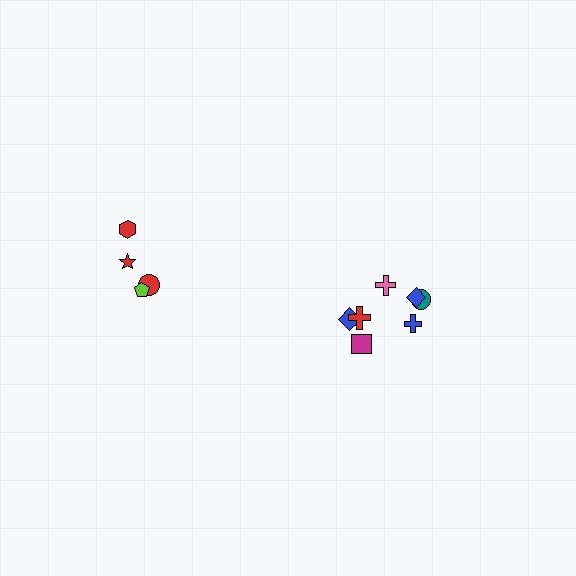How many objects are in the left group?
There are 4 objects.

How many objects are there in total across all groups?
There are 11 objects.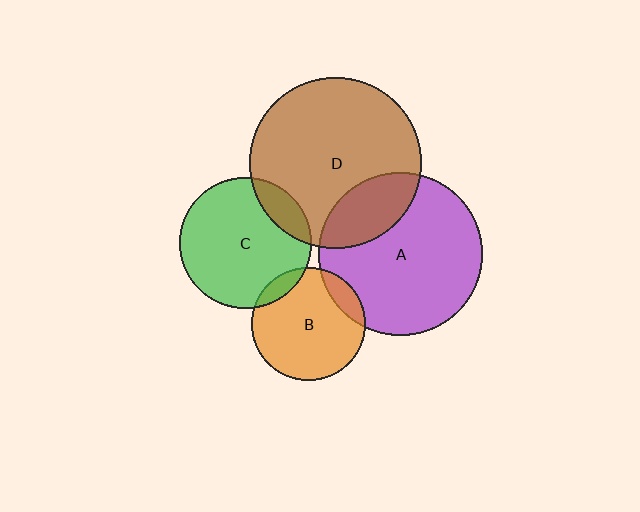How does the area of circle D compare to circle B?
Approximately 2.3 times.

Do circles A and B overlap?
Yes.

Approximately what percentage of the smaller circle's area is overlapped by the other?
Approximately 10%.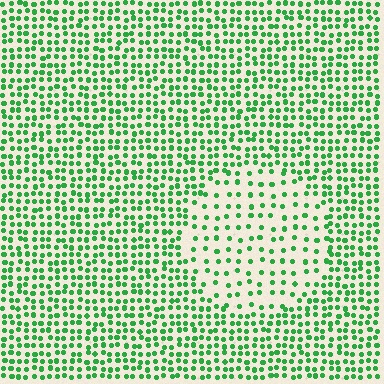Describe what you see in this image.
The image contains small green elements arranged at two different densities. A circle-shaped region is visible where the elements are less densely packed than the surrounding area.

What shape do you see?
I see a circle.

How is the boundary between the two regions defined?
The boundary is defined by a change in element density (approximately 2.1x ratio). All elements are the same color, size, and shape.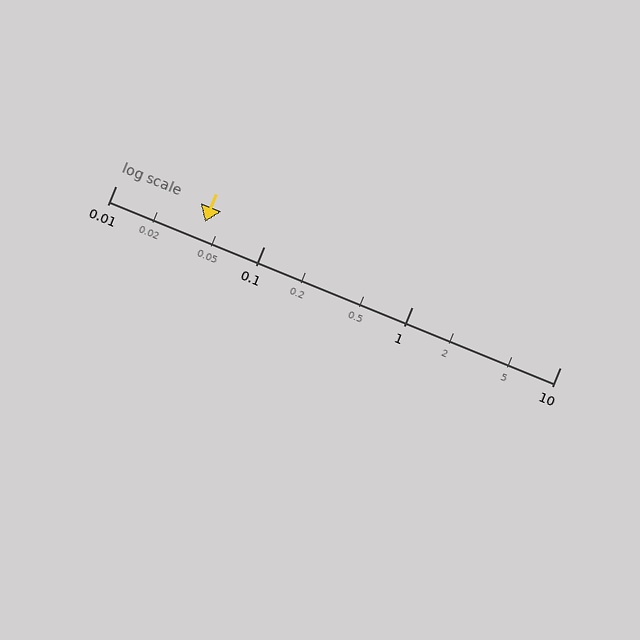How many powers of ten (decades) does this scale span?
The scale spans 3 decades, from 0.01 to 10.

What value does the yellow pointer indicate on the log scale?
The pointer indicates approximately 0.04.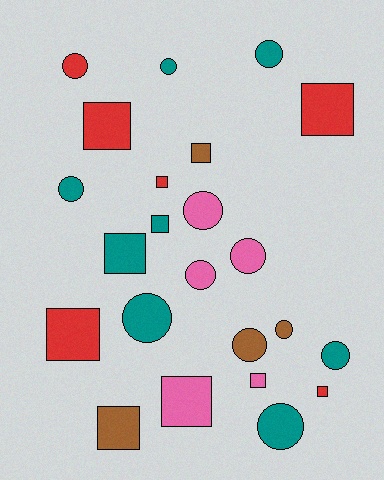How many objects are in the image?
There are 23 objects.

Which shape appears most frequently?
Circle, with 12 objects.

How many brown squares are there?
There are 2 brown squares.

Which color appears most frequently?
Teal, with 8 objects.